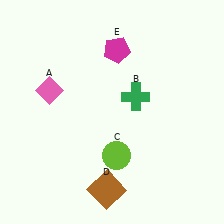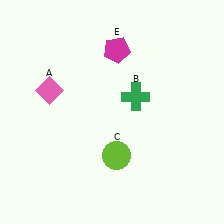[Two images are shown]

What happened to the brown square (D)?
The brown square (D) was removed in Image 2. It was in the bottom-left area of Image 1.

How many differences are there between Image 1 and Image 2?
There is 1 difference between the two images.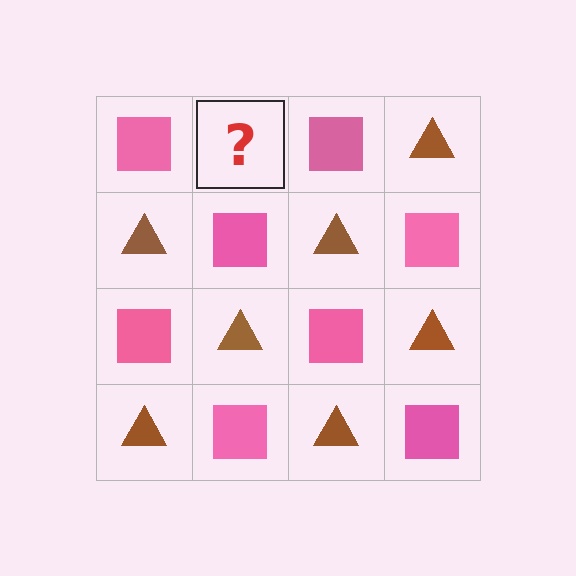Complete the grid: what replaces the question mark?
The question mark should be replaced with a brown triangle.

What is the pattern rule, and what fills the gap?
The rule is that it alternates pink square and brown triangle in a checkerboard pattern. The gap should be filled with a brown triangle.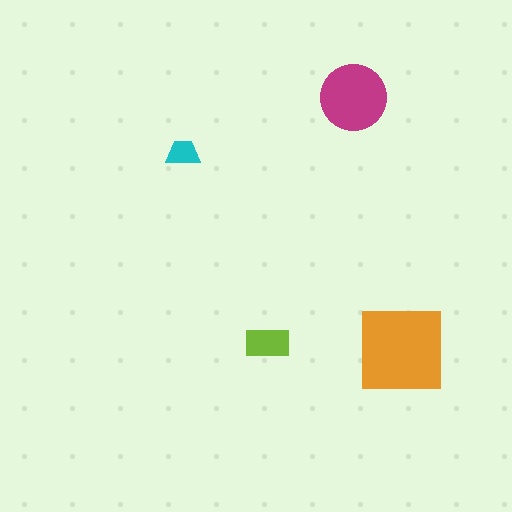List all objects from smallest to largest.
The cyan trapezoid, the lime rectangle, the magenta circle, the orange square.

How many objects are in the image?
There are 4 objects in the image.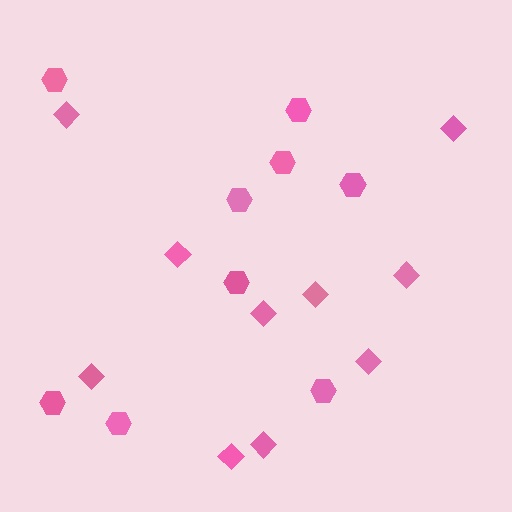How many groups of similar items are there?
There are 2 groups: one group of hexagons (9) and one group of diamonds (10).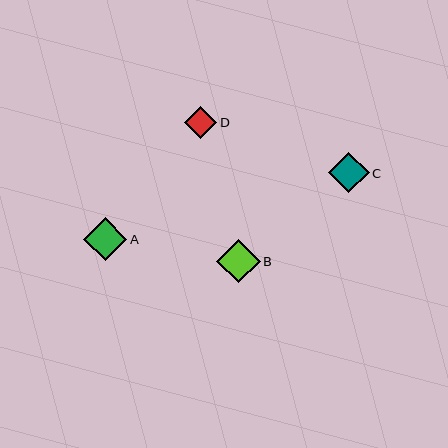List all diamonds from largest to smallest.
From largest to smallest: B, A, C, D.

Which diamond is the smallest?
Diamond D is the smallest with a size of approximately 32 pixels.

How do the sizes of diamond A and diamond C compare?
Diamond A and diamond C are approximately the same size.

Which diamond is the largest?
Diamond B is the largest with a size of approximately 44 pixels.